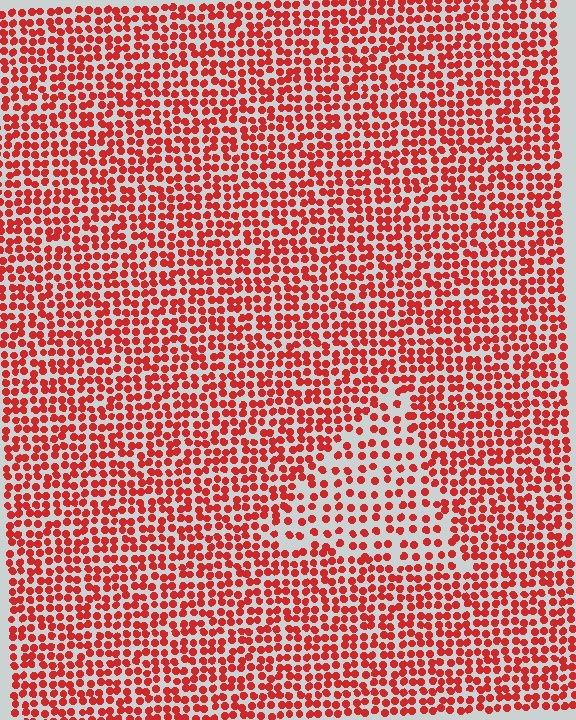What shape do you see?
I see a triangle.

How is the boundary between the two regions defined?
The boundary is defined by a change in element density (approximately 1.8x ratio). All elements are the same color, size, and shape.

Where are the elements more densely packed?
The elements are more densely packed outside the triangle boundary.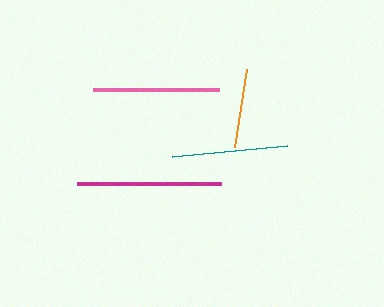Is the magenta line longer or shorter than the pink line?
The magenta line is longer than the pink line.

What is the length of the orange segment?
The orange segment is approximately 79 pixels long.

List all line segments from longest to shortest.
From longest to shortest: magenta, pink, teal, orange.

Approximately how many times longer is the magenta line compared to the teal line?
The magenta line is approximately 1.2 times the length of the teal line.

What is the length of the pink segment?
The pink segment is approximately 126 pixels long.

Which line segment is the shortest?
The orange line is the shortest at approximately 79 pixels.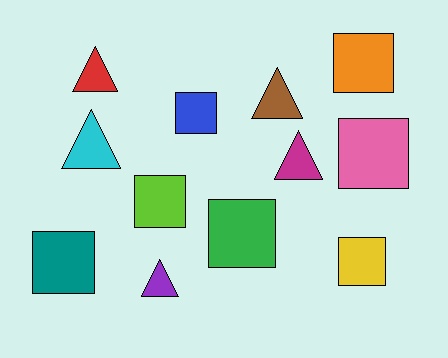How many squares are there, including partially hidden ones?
There are 7 squares.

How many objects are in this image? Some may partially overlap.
There are 12 objects.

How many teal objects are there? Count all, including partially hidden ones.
There is 1 teal object.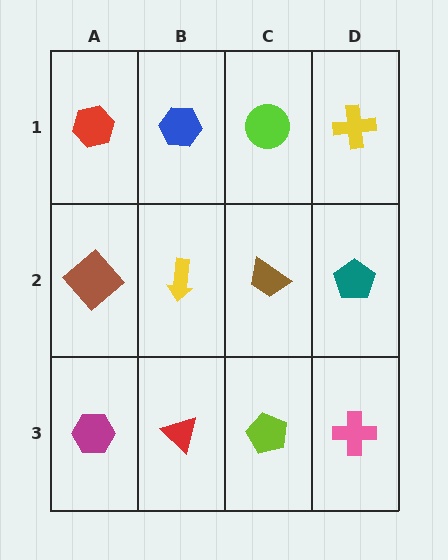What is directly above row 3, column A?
A brown diamond.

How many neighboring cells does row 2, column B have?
4.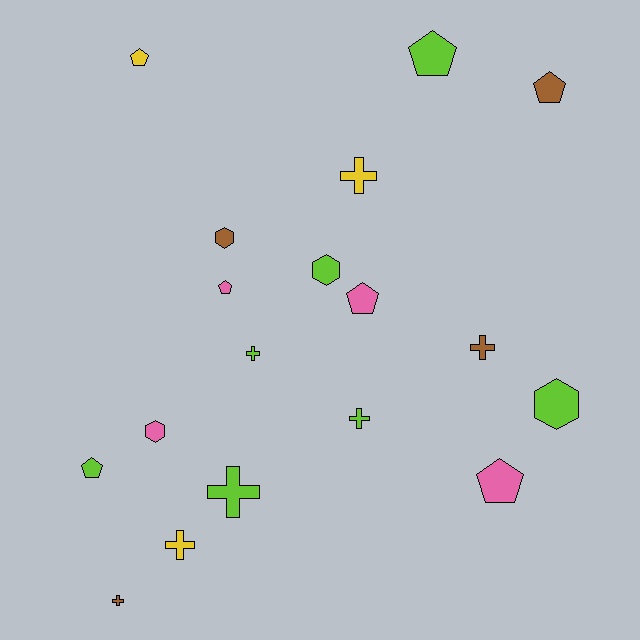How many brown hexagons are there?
There is 1 brown hexagon.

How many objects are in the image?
There are 18 objects.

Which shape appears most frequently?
Pentagon, with 7 objects.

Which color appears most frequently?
Lime, with 7 objects.